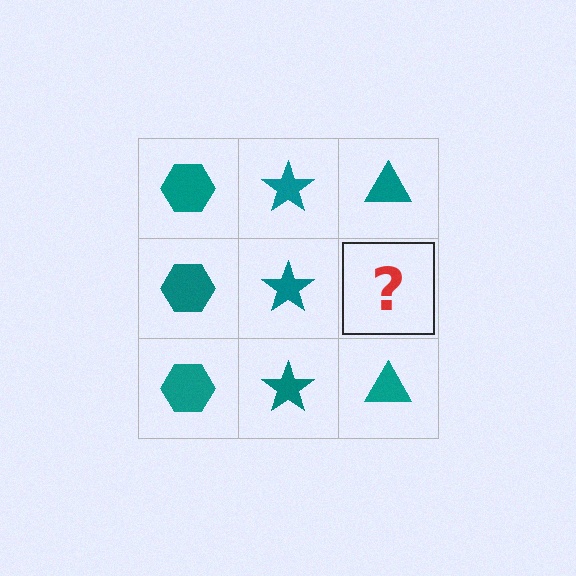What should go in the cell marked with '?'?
The missing cell should contain a teal triangle.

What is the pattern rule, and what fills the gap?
The rule is that each column has a consistent shape. The gap should be filled with a teal triangle.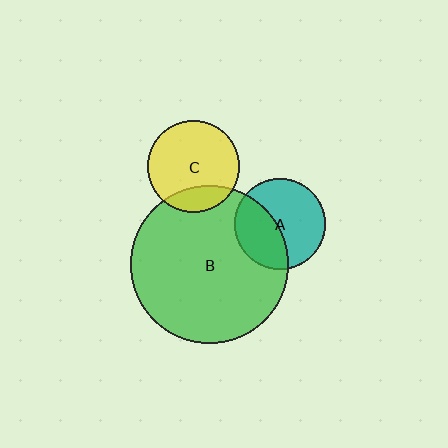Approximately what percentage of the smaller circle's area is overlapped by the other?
Approximately 40%.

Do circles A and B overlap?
Yes.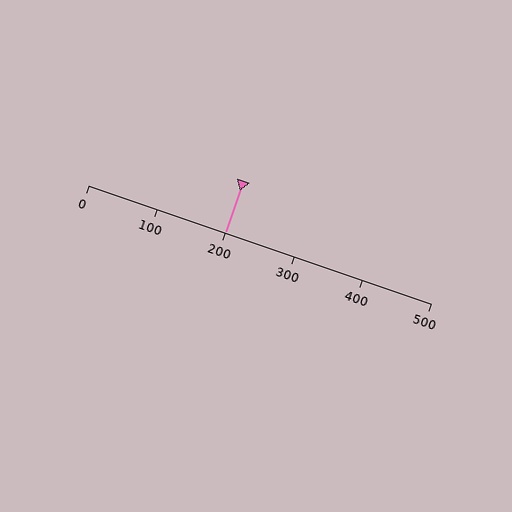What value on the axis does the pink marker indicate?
The marker indicates approximately 200.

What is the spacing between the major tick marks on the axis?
The major ticks are spaced 100 apart.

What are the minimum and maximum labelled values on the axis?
The axis runs from 0 to 500.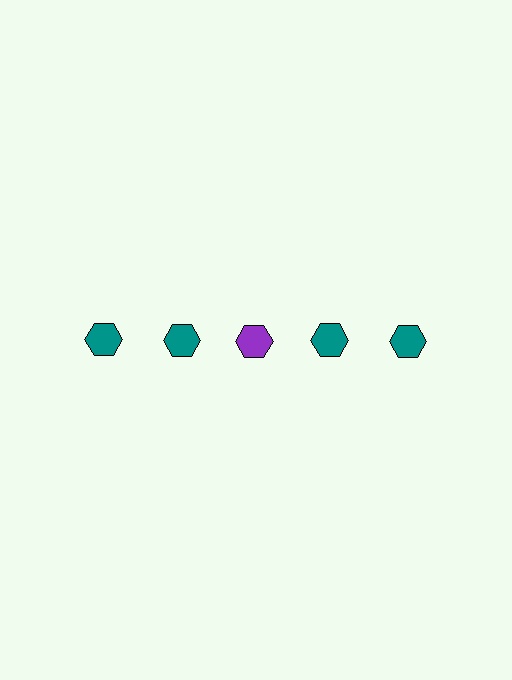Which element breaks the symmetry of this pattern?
The purple hexagon in the top row, center column breaks the symmetry. All other shapes are teal hexagons.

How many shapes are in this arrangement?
There are 5 shapes arranged in a grid pattern.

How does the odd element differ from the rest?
It has a different color: purple instead of teal.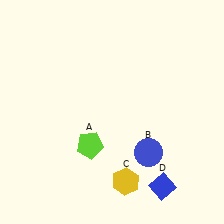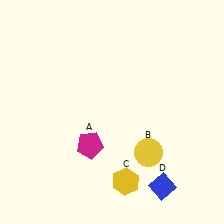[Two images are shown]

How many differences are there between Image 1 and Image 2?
There are 2 differences between the two images.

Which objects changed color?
A changed from lime to magenta. B changed from blue to yellow.